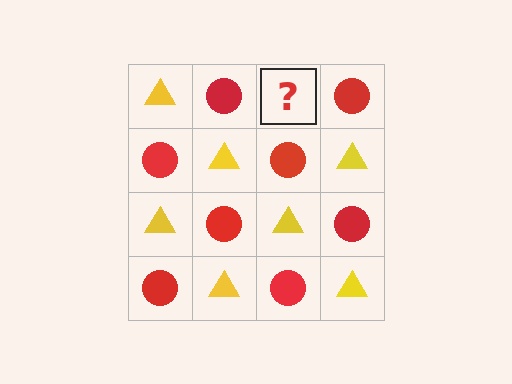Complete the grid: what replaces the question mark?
The question mark should be replaced with a yellow triangle.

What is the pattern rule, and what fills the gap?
The rule is that it alternates yellow triangle and red circle in a checkerboard pattern. The gap should be filled with a yellow triangle.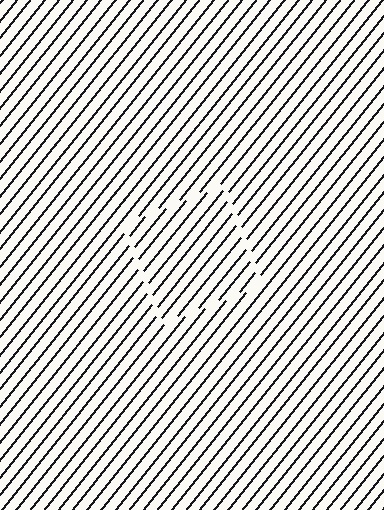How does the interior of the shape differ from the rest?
The interior of the shape contains the same grating, shifted by half a period — the contour is defined by the phase discontinuity where line-ends from the inner and outer gratings abut.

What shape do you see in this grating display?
An illusory square. The interior of the shape contains the same grating, shifted by half a period — the contour is defined by the phase discontinuity where line-ends from the inner and outer gratings abut.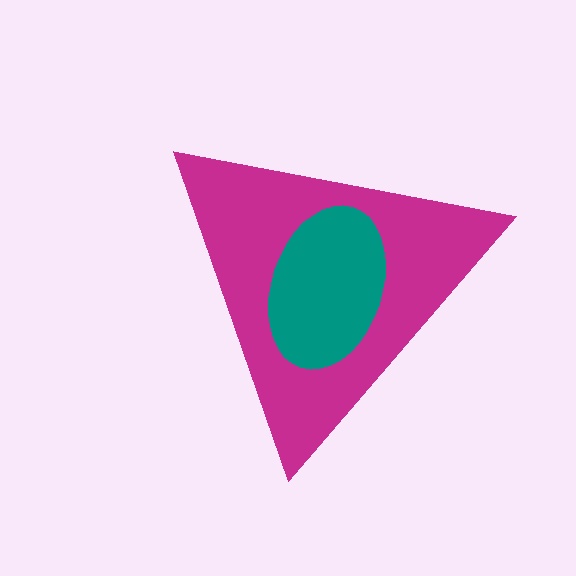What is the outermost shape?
The magenta triangle.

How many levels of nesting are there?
2.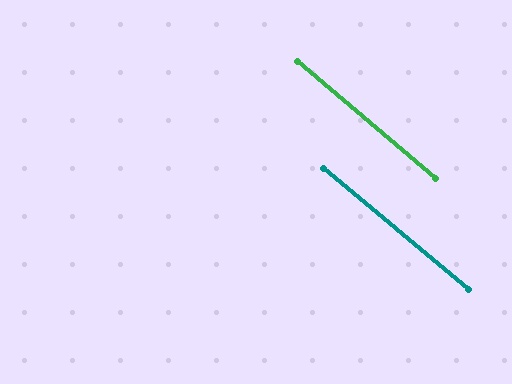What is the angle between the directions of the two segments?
Approximately 0 degrees.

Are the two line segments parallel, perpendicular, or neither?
Parallel — their directions differ by only 0.2°.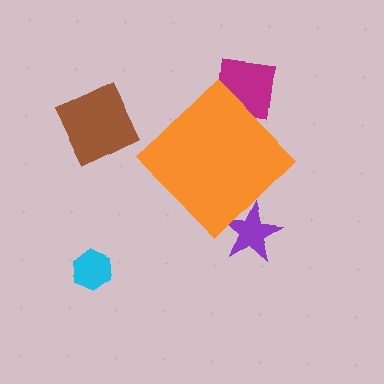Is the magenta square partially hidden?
Yes, the magenta square is partially hidden behind the orange diamond.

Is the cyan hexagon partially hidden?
No, the cyan hexagon is fully visible.